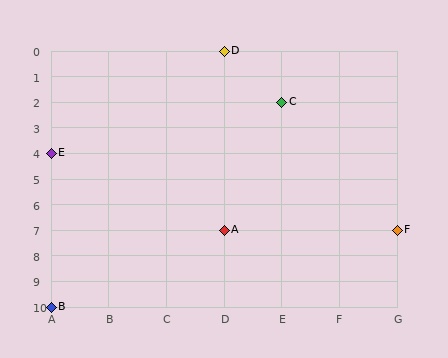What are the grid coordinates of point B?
Point B is at grid coordinates (A, 10).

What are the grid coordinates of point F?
Point F is at grid coordinates (G, 7).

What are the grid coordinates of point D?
Point D is at grid coordinates (D, 0).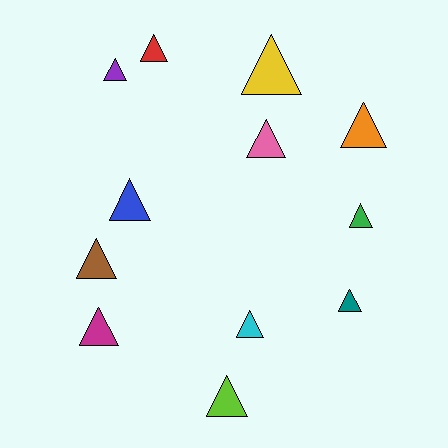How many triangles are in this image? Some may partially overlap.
There are 12 triangles.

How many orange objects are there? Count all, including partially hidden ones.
There is 1 orange object.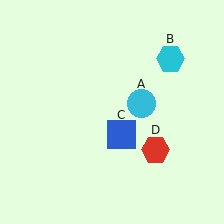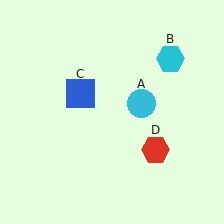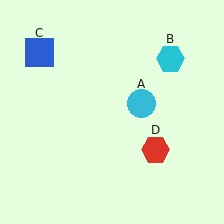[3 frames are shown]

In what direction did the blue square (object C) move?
The blue square (object C) moved up and to the left.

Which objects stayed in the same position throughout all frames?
Cyan circle (object A) and cyan hexagon (object B) and red hexagon (object D) remained stationary.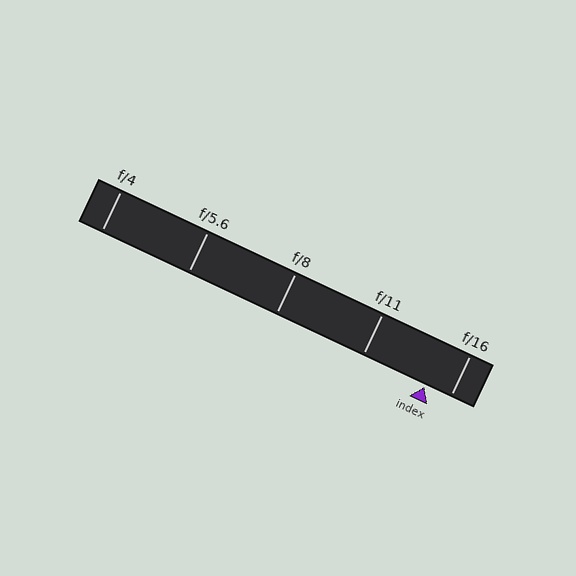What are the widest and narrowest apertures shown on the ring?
The widest aperture shown is f/4 and the narrowest is f/16.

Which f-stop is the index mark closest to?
The index mark is closest to f/16.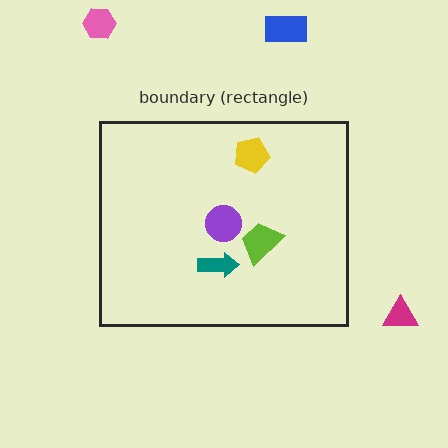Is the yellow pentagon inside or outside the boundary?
Inside.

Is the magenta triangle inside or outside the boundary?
Outside.